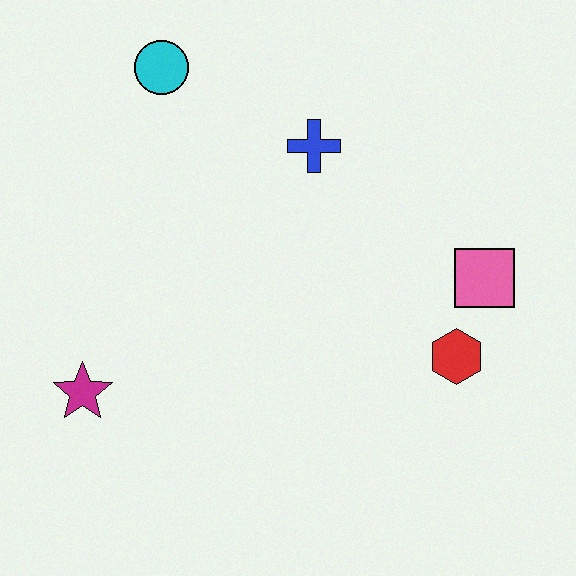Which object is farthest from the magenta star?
The pink square is farthest from the magenta star.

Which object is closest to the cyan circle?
The blue cross is closest to the cyan circle.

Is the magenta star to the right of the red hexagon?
No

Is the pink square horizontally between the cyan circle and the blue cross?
No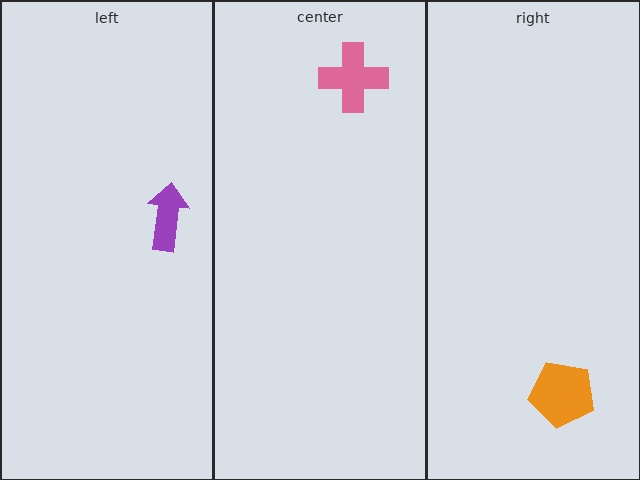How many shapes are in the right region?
1.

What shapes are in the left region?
The purple arrow.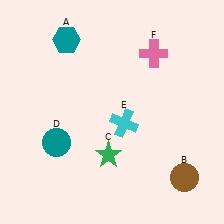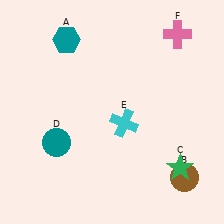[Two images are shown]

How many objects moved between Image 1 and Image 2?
2 objects moved between the two images.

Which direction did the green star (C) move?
The green star (C) moved right.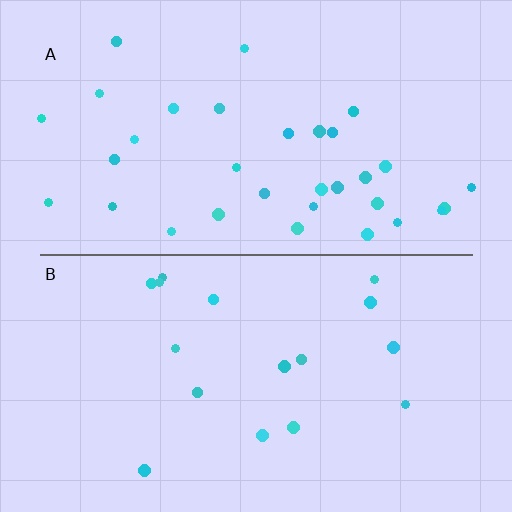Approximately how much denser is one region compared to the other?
Approximately 2.0× — region A over region B.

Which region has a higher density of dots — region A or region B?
A (the top).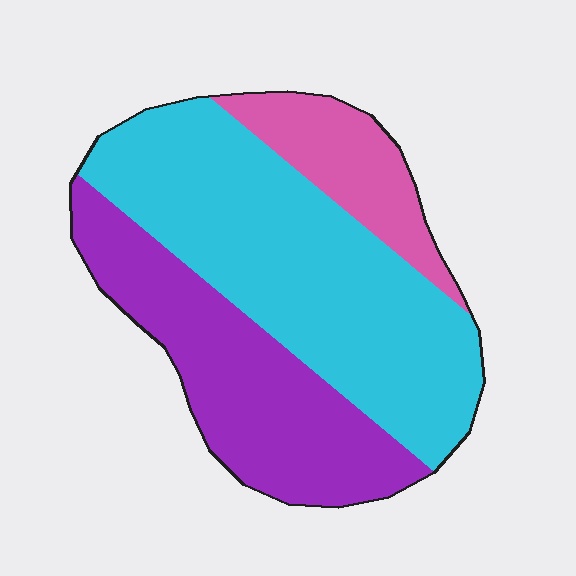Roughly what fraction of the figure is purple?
Purple takes up between a quarter and a half of the figure.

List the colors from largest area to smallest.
From largest to smallest: cyan, purple, pink.